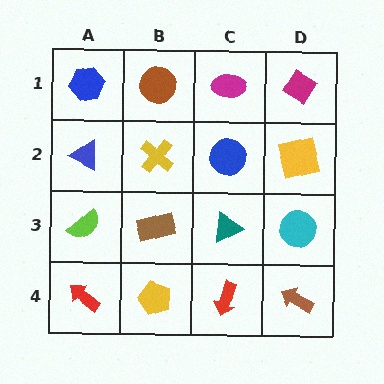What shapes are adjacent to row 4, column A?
A lime semicircle (row 3, column A), a yellow pentagon (row 4, column B).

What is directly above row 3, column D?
A yellow square.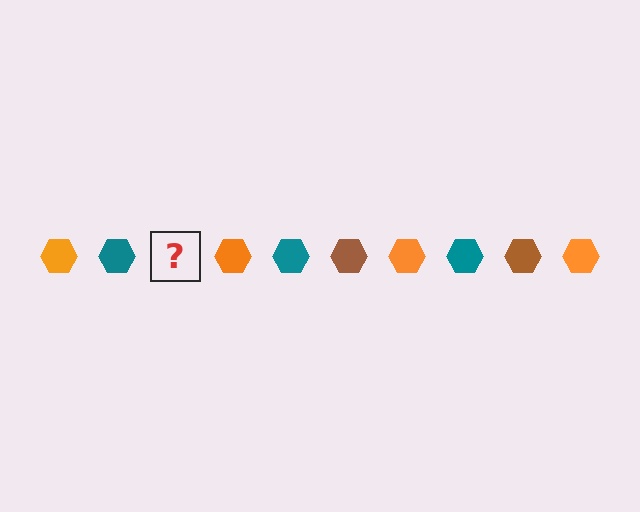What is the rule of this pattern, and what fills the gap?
The rule is that the pattern cycles through orange, teal, brown hexagons. The gap should be filled with a brown hexagon.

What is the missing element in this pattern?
The missing element is a brown hexagon.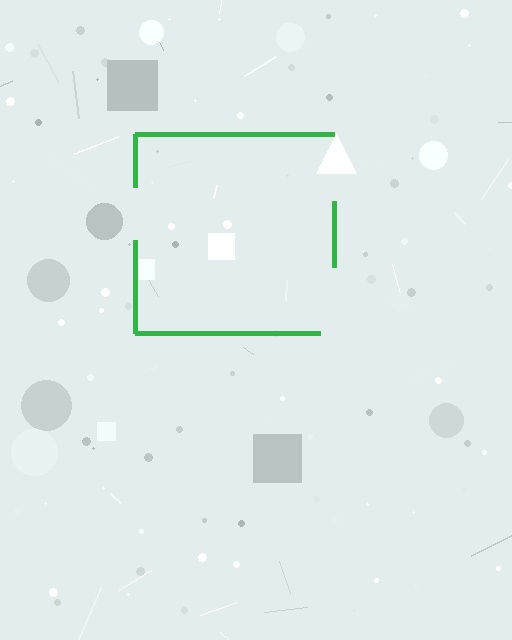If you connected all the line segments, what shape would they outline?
They would outline a square.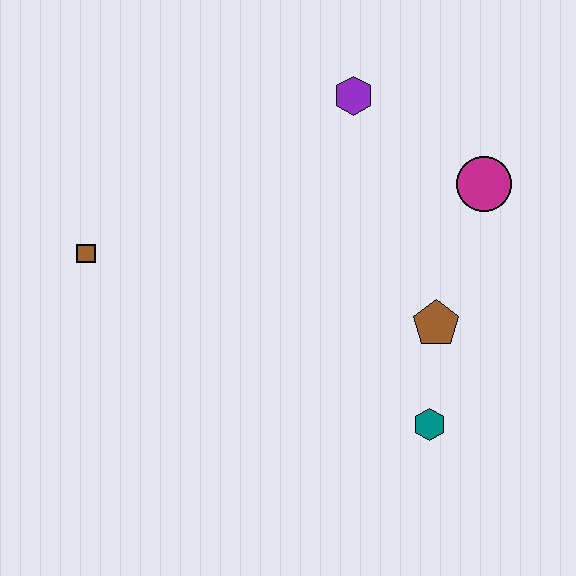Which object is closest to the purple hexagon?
The magenta circle is closest to the purple hexagon.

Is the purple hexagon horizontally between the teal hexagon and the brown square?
Yes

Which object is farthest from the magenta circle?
The brown square is farthest from the magenta circle.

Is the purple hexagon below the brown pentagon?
No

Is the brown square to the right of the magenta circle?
No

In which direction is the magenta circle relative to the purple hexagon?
The magenta circle is to the right of the purple hexagon.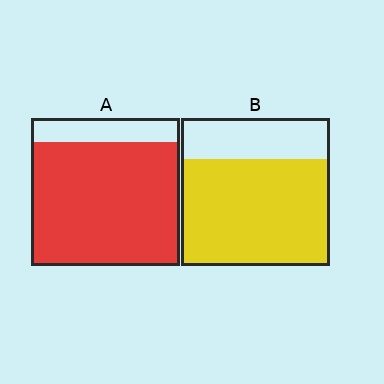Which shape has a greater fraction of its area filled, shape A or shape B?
Shape A.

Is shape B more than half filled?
Yes.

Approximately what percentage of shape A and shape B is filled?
A is approximately 85% and B is approximately 70%.